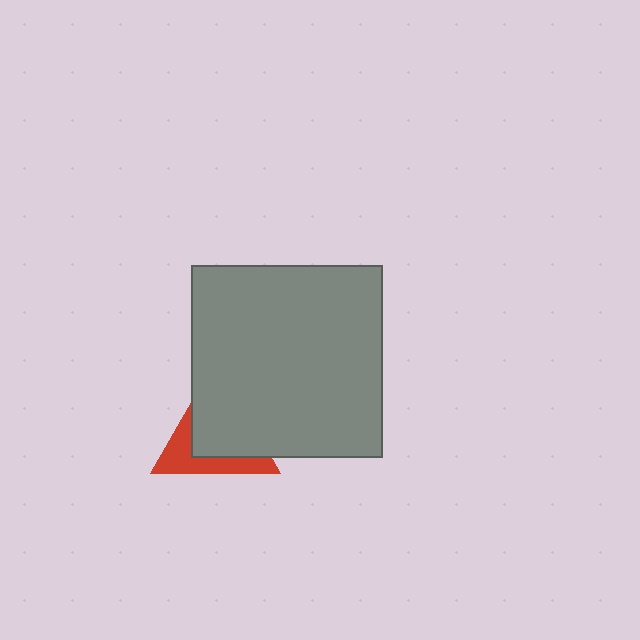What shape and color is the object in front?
The object in front is a gray square.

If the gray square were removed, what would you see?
You would see the complete red triangle.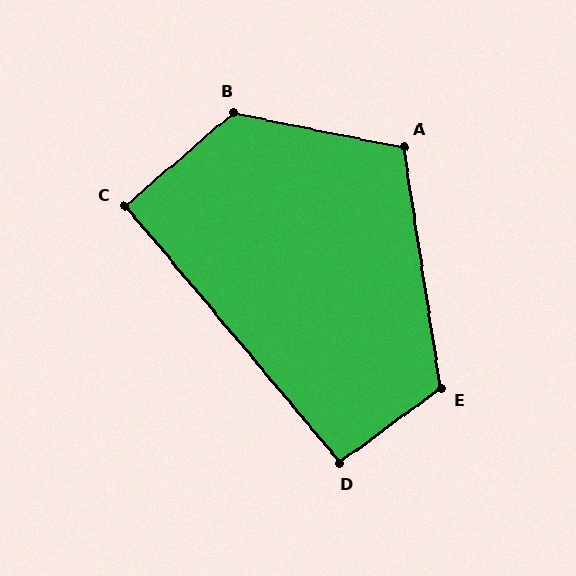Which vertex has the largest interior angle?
B, at approximately 129 degrees.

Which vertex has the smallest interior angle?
C, at approximately 90 degrees.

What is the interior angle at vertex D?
Approximately 93 degrees (approximately right).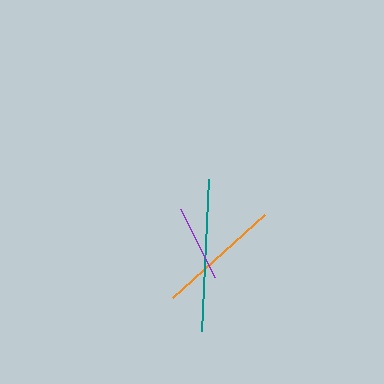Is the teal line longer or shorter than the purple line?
The teal line is longer than the purple line.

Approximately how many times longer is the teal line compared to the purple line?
The teal line is approximately 2.0 times the length of the purple line.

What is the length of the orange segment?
The orange segment is approximately 123 pixels long.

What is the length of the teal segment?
The teal segment is approximately 153 pixels long.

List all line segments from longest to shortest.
From longest to shortest: teal, orange, purple.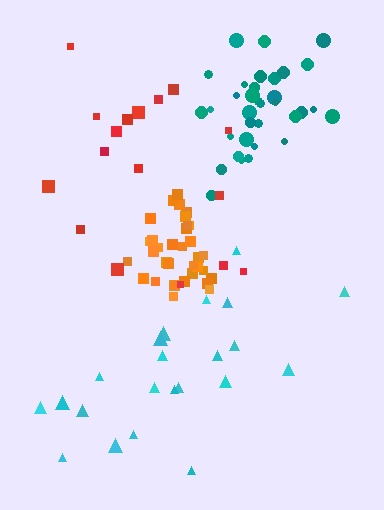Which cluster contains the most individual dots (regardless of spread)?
Orange (34).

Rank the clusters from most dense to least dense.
orange, teal, cyan, red.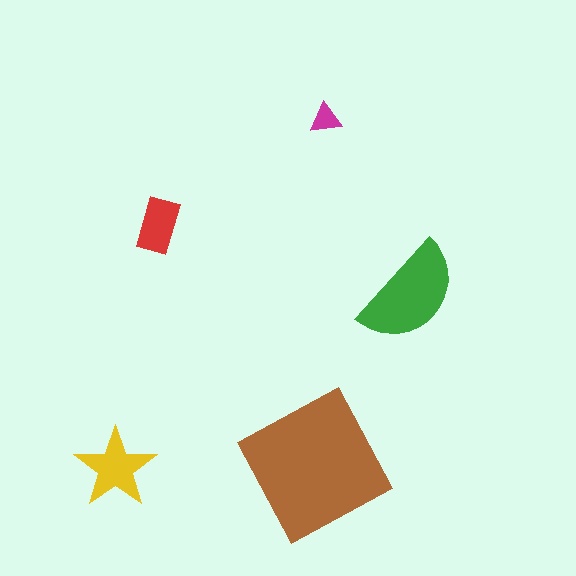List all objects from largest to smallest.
The brown square, the green semicircle, the yellow star, the red rectangle, the magenta triangle.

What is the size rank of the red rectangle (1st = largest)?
4th.